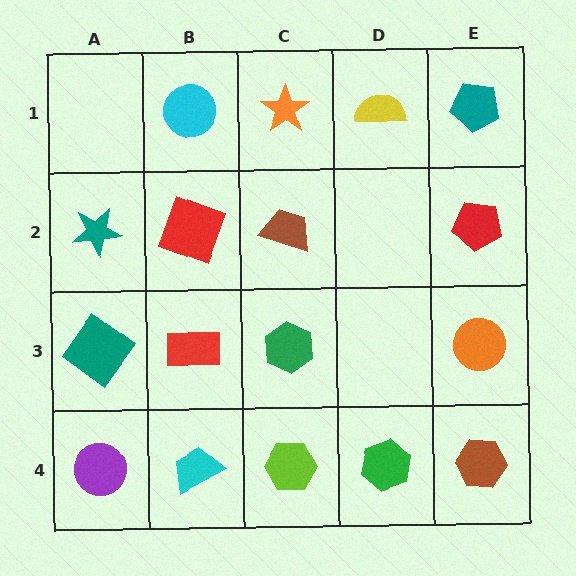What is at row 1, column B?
A cyan circle.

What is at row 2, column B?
A red square.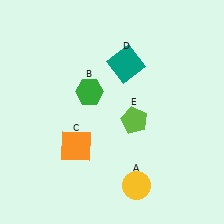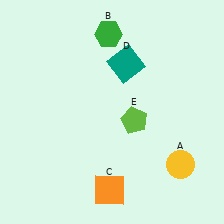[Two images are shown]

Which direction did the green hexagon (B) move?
The green hexagon (B) moved up.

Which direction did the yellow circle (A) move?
The yellow circle (A) moved right.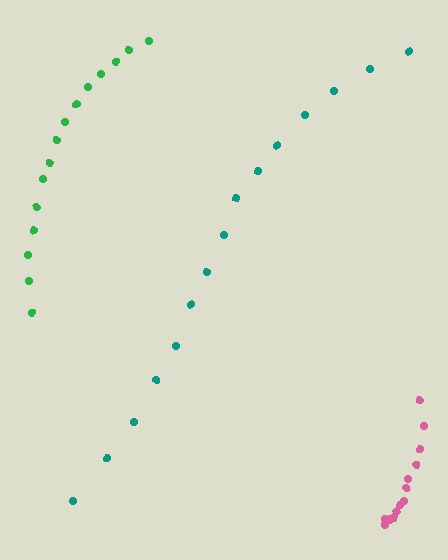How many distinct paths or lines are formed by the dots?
There are 3 distinct paths.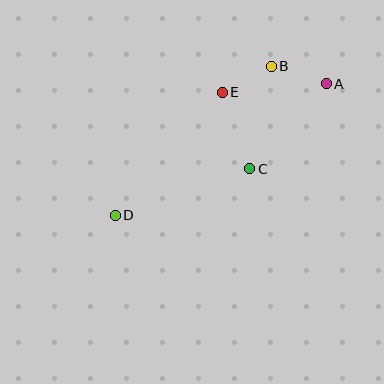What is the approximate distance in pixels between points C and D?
The distance between C and D is approximately 142 pixels.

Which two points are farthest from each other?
Points A and D are farthest from each other.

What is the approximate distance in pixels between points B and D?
The distance between B and D is approximately 216 pixels.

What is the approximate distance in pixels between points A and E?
The distance between A and E is approximately 104 pixels.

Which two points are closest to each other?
Points B and E are closest to each other.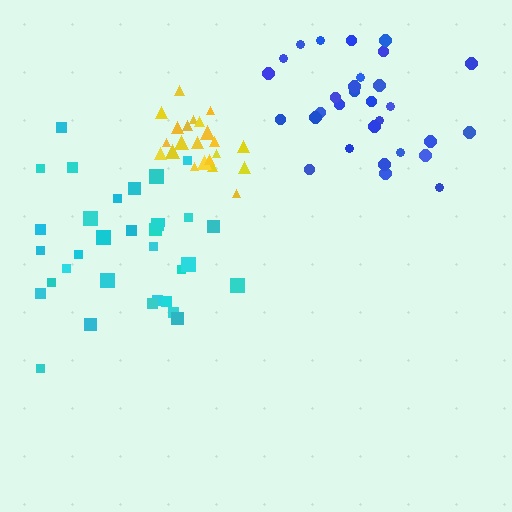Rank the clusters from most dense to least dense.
yellow, cyan, blue.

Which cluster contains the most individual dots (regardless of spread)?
Cyan (33).